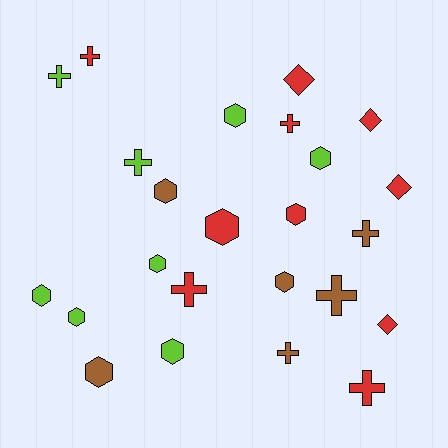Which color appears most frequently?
Red, with 10 objects.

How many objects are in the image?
There are 24 objects.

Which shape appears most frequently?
Hexagon, with 11 objects.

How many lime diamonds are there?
There are no lime diamonds.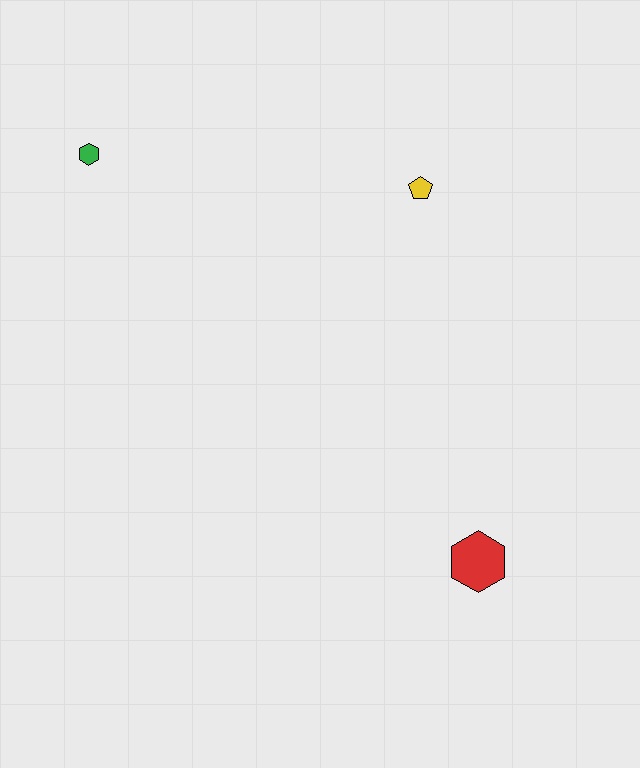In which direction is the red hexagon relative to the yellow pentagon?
The red hexagon is below the yellow pentagon.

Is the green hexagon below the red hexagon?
No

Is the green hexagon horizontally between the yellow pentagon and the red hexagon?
No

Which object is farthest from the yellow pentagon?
The red hexagon is farthest from the yellow pentagon.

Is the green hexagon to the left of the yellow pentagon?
Yes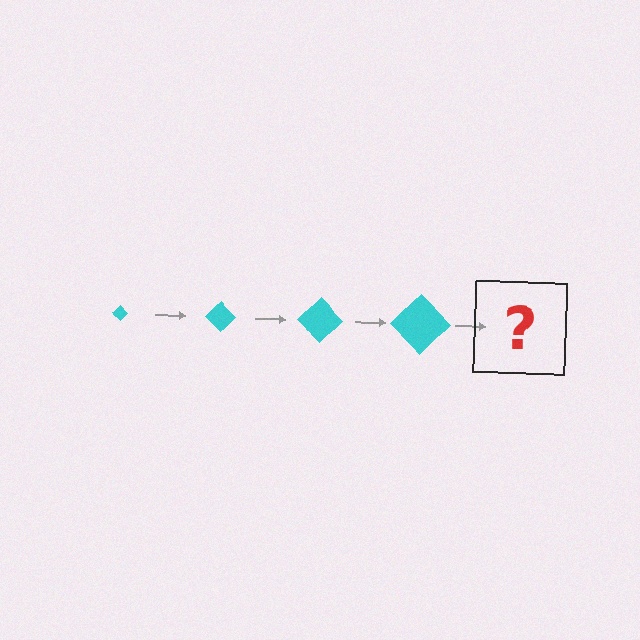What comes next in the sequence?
The next element should be a cyan diamond, larger than the previous one.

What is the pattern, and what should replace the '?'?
The pattern is that the diamond gets progressively larger each step. The '?' should be a cyan diamond, larger than the previous one.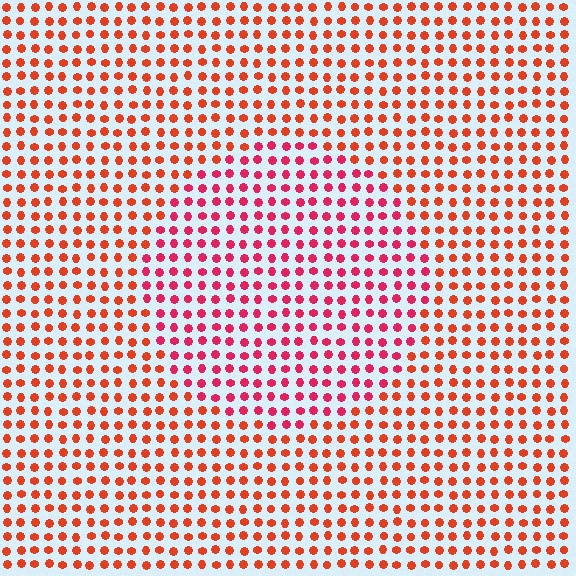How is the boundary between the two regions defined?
The boundary is defined purely by a slight shift in hue (about 29 degrees). Spacing, size, and orientation are identical on both sides.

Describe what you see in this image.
The image is filled with small red elements in a uniform arrangement. A circle-shaped region is visible where the elements are tinted to a slightly different hue, forming a subtle color boundary.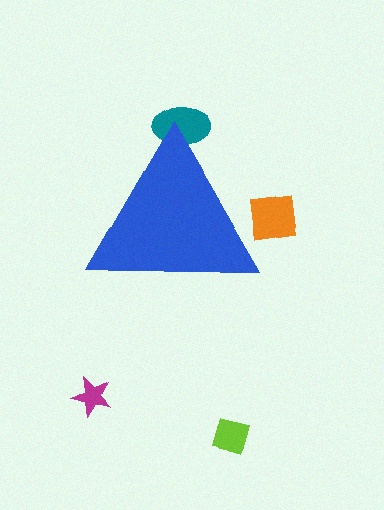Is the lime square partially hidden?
No, the lime square is fully visible.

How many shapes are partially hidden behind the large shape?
2 shapes are partially hidden.